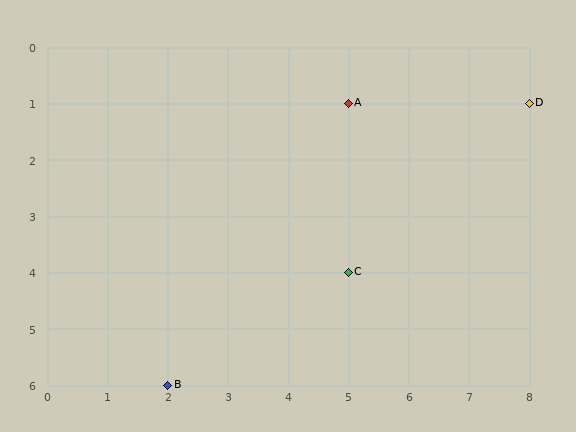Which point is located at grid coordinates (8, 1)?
Point D is at (8, 1).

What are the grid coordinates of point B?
Point B is at grid coordinates (2, 6).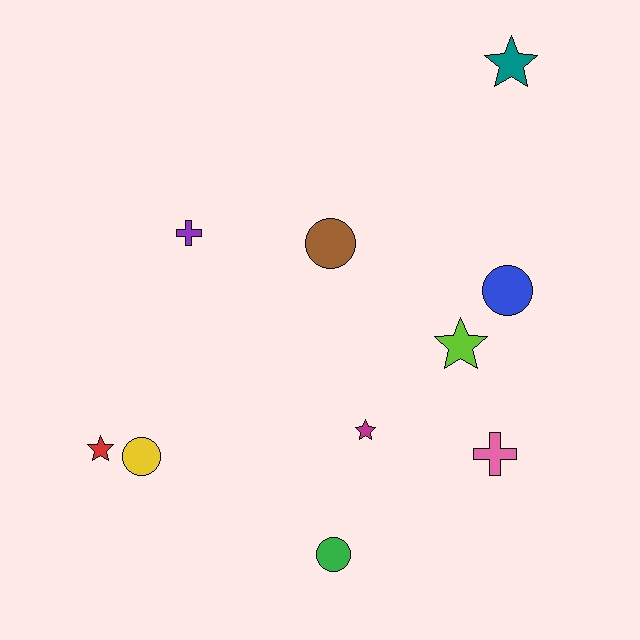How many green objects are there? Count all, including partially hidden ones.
There is 1 green object.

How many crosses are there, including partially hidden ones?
There are 2 crosses.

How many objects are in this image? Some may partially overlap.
There are 10 objects.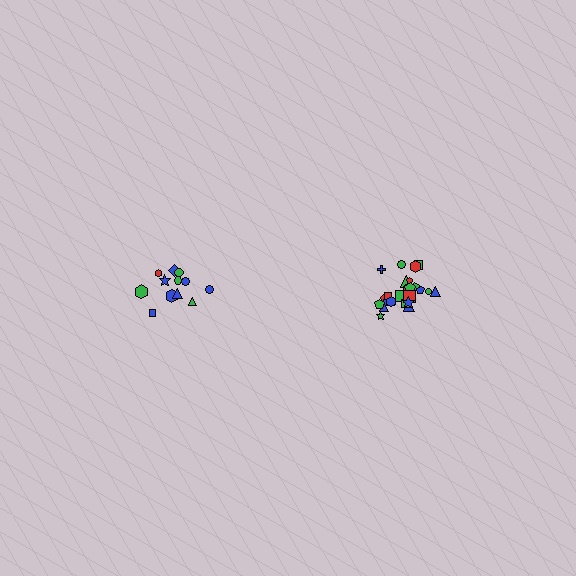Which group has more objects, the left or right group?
The right group.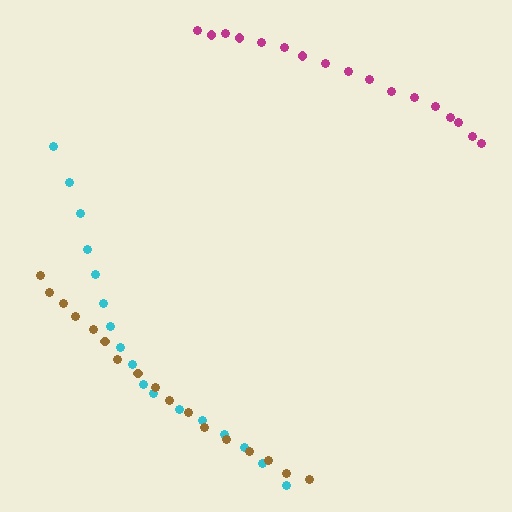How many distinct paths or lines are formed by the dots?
There are 3 distinct paths.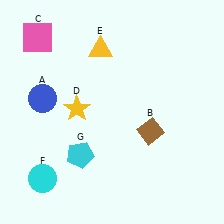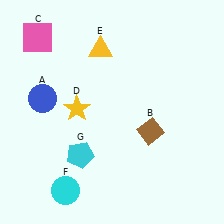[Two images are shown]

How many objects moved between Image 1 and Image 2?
1 object moved between the two images.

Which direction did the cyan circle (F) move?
The cyan circle (F) moved right.